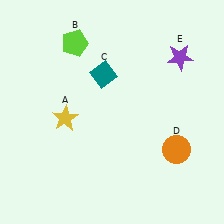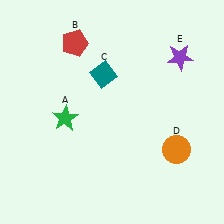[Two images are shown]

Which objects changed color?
A changed from yellow to green. B changed from lime to red.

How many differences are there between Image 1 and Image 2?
There are 2 differences between the two images.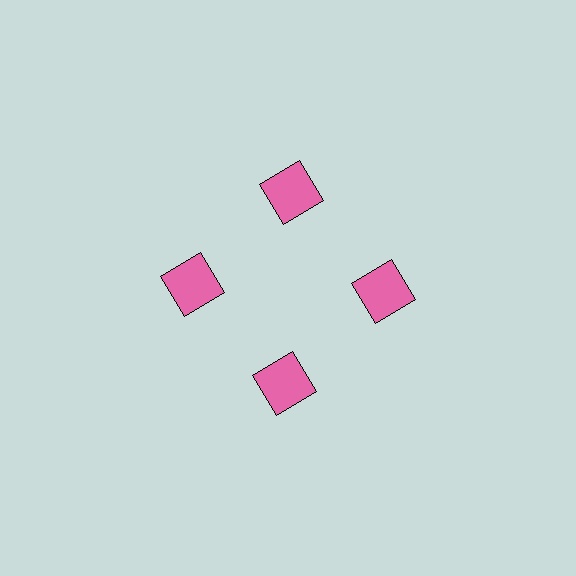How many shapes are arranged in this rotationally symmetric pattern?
There are 4 shapes, arranged in 4 groups of 1.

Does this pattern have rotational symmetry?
Yes, this pattern has 4-fold rotational symmetry. It looks the same after rotating 90 degrees around the center.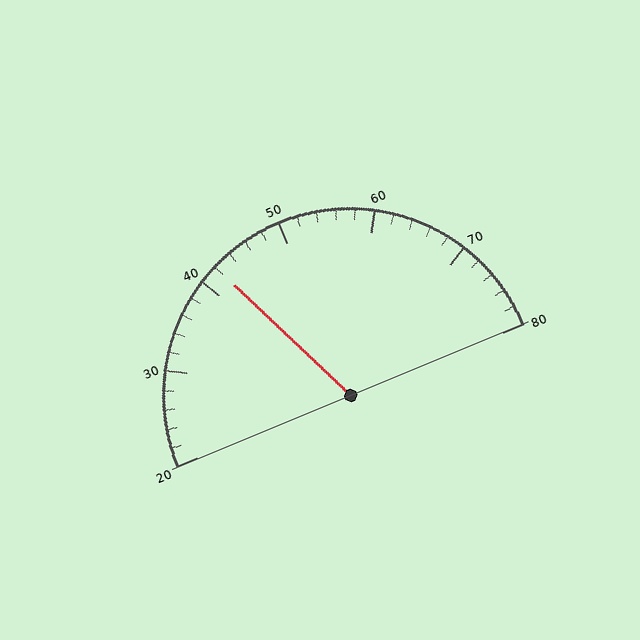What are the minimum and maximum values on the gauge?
The gauge ranges from 20 to 80.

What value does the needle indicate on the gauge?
The needle indicates approximately 42.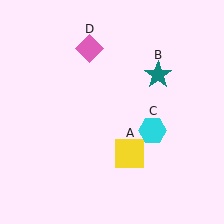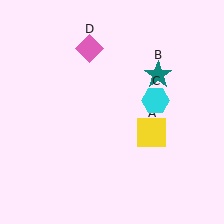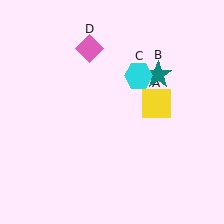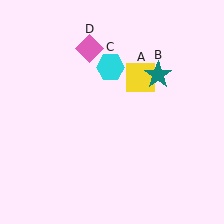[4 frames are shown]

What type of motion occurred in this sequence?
The yellow square (object A), cyan hexagon (object C) rotated counterclockwise around the center of the scene.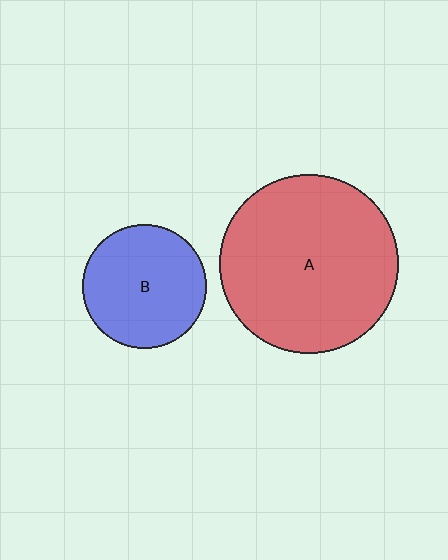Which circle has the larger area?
Circle A (red).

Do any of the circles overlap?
No, none of the circles overlap.